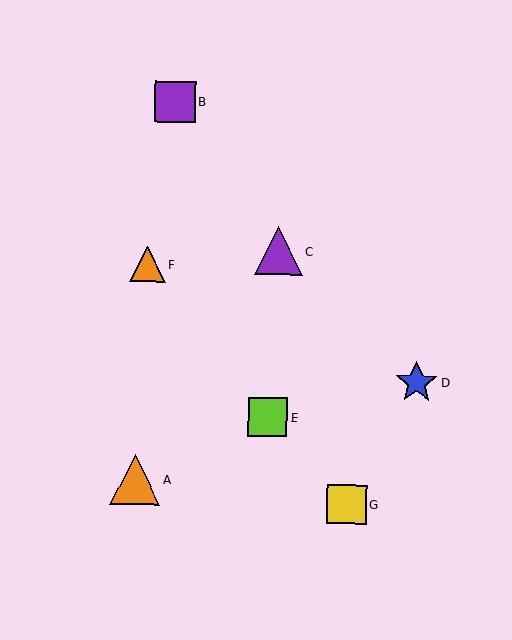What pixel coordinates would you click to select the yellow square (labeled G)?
Click at (347, 504) to select the yellow square G.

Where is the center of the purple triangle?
The center of the purple triangle is at (278, 251).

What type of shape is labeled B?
Shape B is a purple square.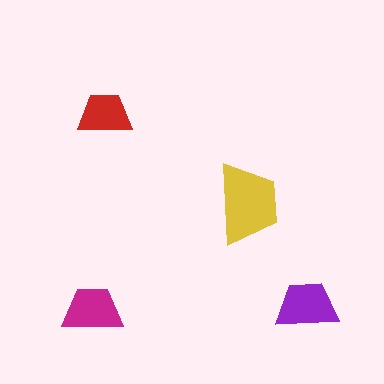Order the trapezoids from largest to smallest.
the yellow one, the purple one, the magenta one, the red one.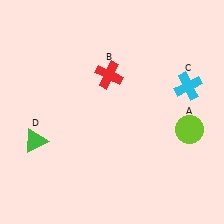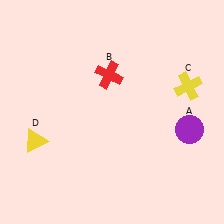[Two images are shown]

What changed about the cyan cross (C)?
In Image 1, C is cyan. In Image 2, it changed to yellow.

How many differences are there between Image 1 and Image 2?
There are 3 differences between the two images.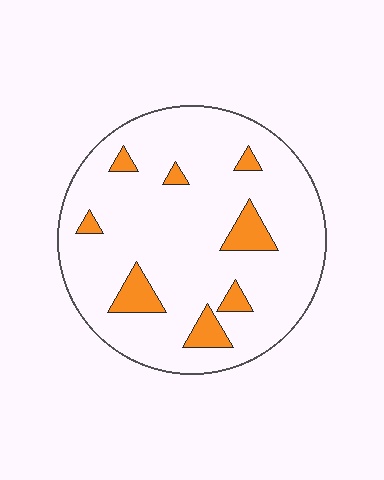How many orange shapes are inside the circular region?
8.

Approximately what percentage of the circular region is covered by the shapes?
Approximately 10%.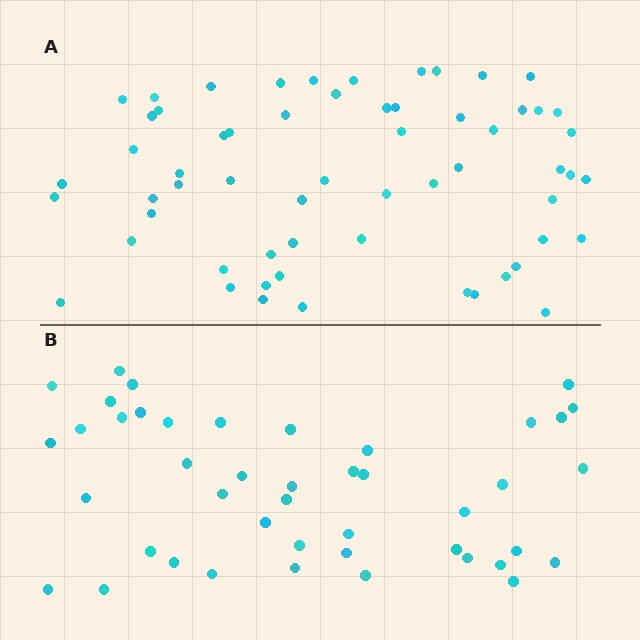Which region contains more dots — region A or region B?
Region A (the top region) has more dots.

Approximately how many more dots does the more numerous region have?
Region A has approximately 15 more dots than region B.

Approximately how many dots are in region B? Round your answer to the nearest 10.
About 40 dots. (The exact count is 44, which rounds to 40.)